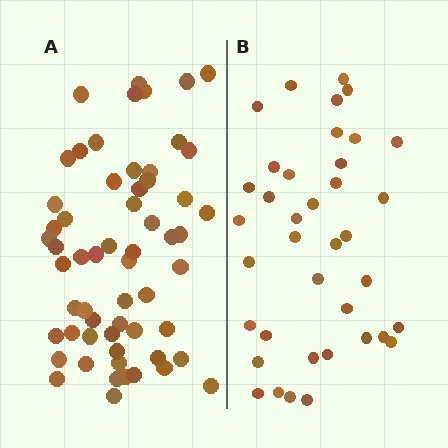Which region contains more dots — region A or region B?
Region A (the left region) has more dots.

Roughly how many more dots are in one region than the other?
Region A has approximately 20 more dots than region B.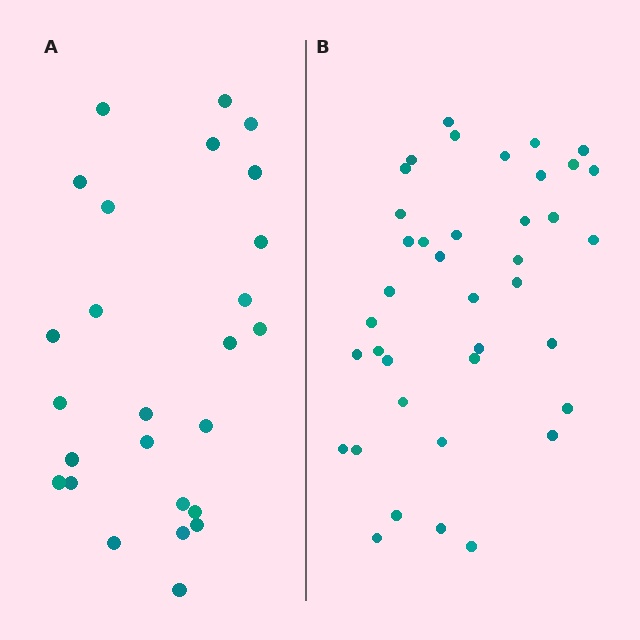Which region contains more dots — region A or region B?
Region B (the right region) has more dots.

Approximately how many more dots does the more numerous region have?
Region B has approximately 15 more dots than region A.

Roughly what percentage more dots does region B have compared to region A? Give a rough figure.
About 50% more.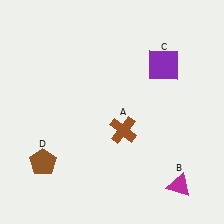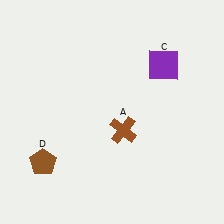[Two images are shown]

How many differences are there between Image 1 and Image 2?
There is 1 difference between the two images.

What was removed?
The magenta triangle (B) was removed in Image 2.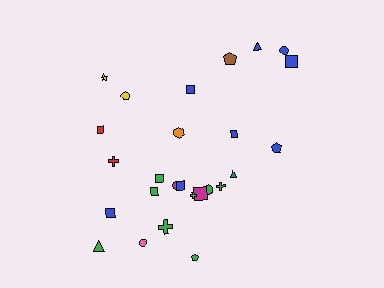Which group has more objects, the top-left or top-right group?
The top-right group.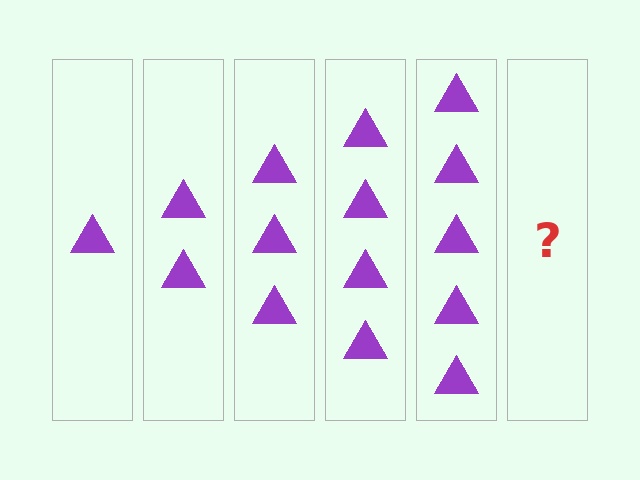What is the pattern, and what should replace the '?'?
The pattern is that each step adds one more triangle. The '?' should be 6 triangles.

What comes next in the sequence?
The next element should be 6 triangles.